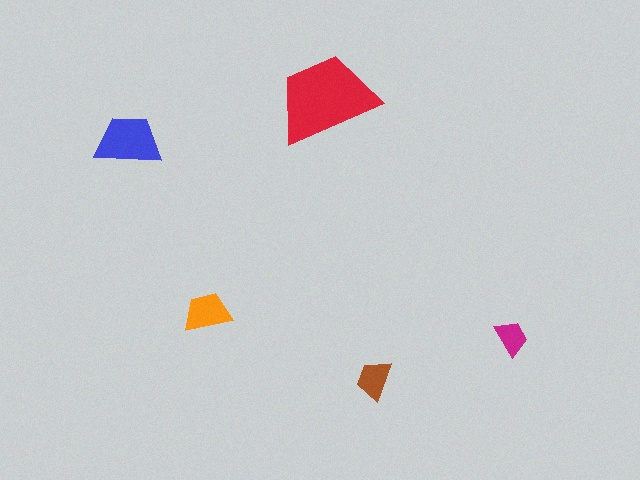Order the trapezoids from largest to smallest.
the red one, the blue one, the orange one, the brown one, the magenta one.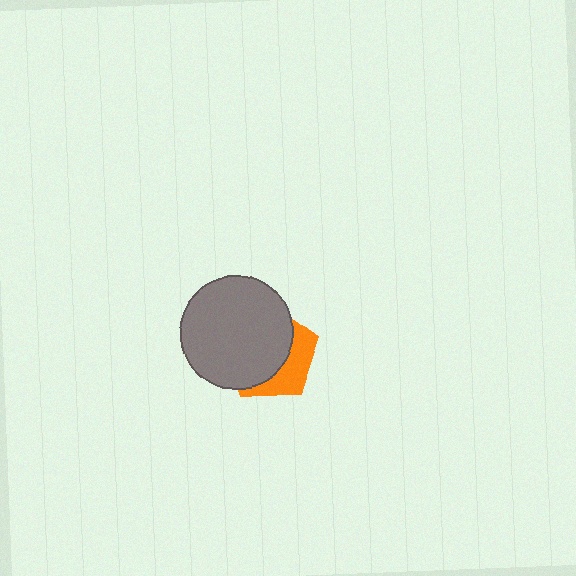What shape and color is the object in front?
The object in front is a gray circle.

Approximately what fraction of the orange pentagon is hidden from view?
Roughly 65% of the orange pentagon is hidden behind the gray circle.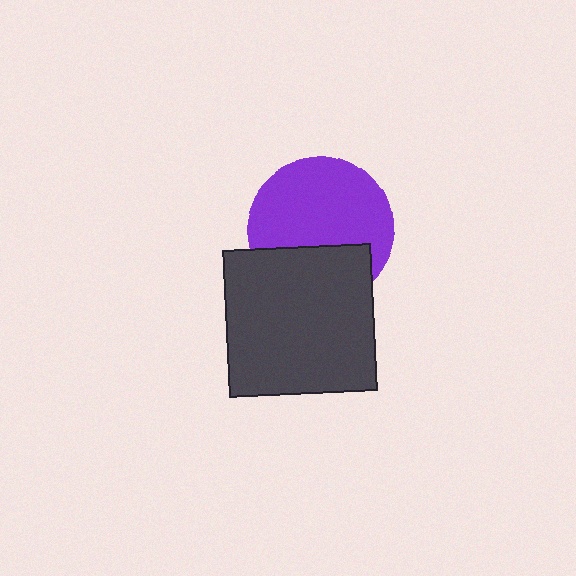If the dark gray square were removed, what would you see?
You would see the complete purple circle.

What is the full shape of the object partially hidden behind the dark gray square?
The partially hidden object is a purple circle.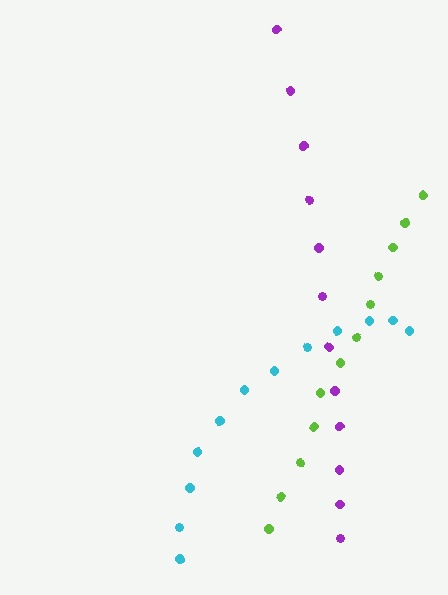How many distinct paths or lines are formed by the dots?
There are 3 distinct paths.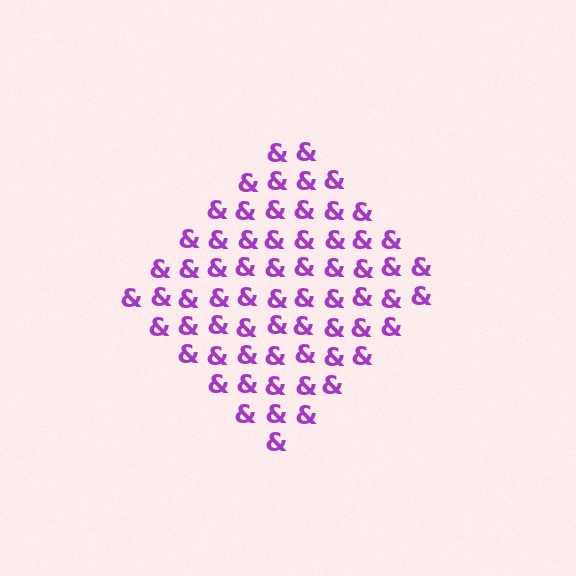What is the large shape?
The large shape is a diamond.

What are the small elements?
The small elements are ampersands.